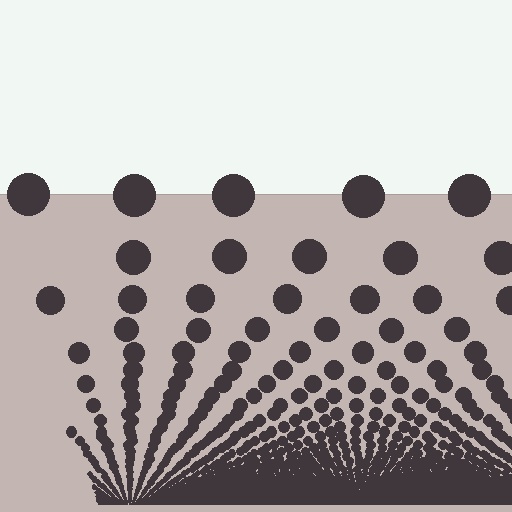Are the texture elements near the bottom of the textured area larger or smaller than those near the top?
Smaller. The gradient is inverted — elements near the bottom are smaller and denser.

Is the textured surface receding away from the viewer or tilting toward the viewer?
The surface appears to tilt toward the viewer. Texture elements get larger and sparser toward the top.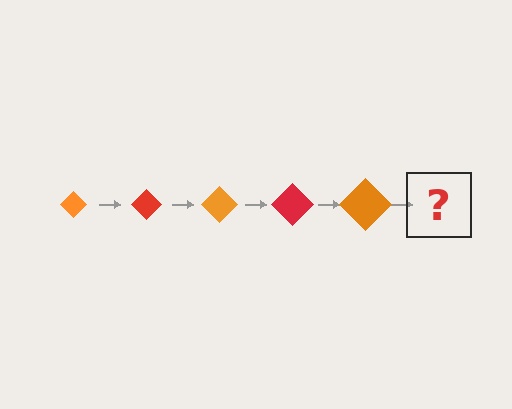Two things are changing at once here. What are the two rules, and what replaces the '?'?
The two rules are that the diamond grows larger each step and the color cycles through orange and red. The '?' should be a red diamond, larger than the previous one.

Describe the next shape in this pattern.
It should be a red diamond, larger than the previous one.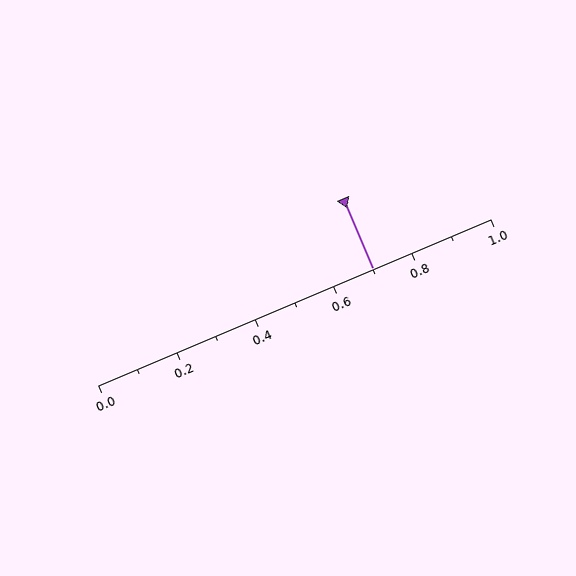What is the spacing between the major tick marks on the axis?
The major ticks are spaced 0.2 apart.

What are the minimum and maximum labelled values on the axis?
The axis runs from 0.0 to 1.0.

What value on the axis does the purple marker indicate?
The marker indicates approximately 0.7.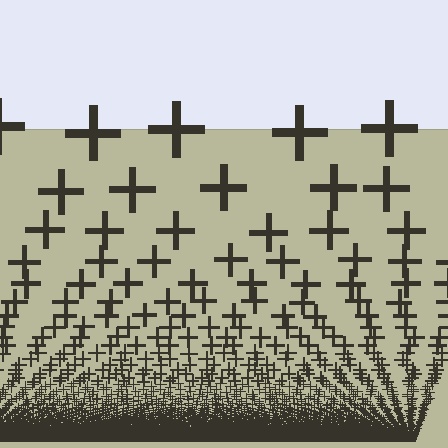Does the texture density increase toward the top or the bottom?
Density increases toward the bottom.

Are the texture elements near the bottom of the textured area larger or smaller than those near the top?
Smaller. The gradient is inverted — elements near the bottom are smaller and denser.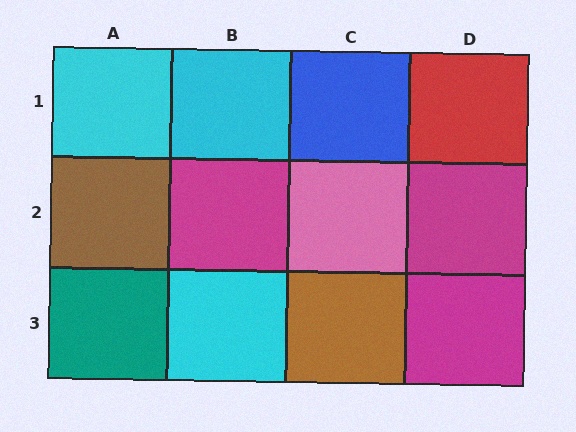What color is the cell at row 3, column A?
Teal.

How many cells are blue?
1 cell is blue.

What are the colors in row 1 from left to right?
Cyan, cyan, blue, red.